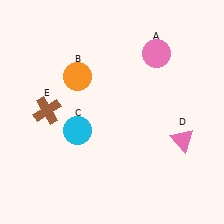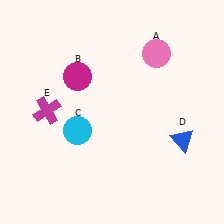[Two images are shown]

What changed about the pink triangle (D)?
In Image 1, D is pink. In Image 2, it changed to blue.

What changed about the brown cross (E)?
In Image 1, E is brown. In Image 2, it changed to magenta.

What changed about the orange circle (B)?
In Image 1, B is orange. In Image 2, it changed to magenta.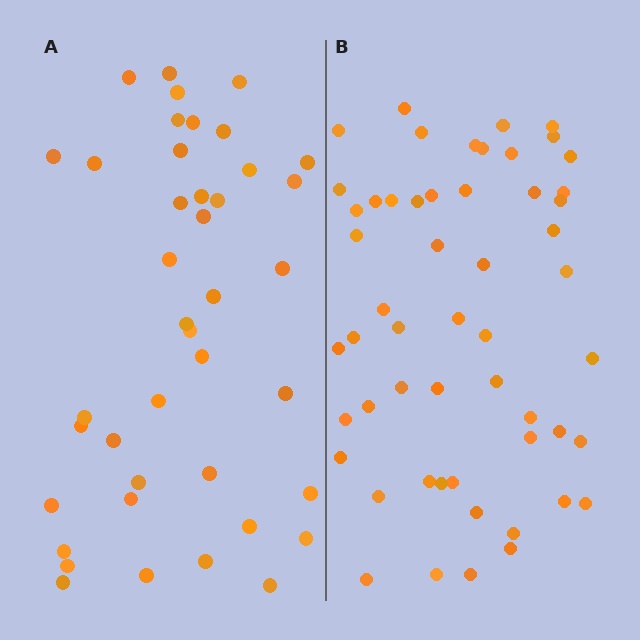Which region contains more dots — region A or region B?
Region B (the right region) has more dots.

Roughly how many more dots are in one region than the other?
Region B has approximately 15 more dots than region A.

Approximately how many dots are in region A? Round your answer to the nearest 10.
About 40 dots. (The exact count is 41, which rounds to 40.)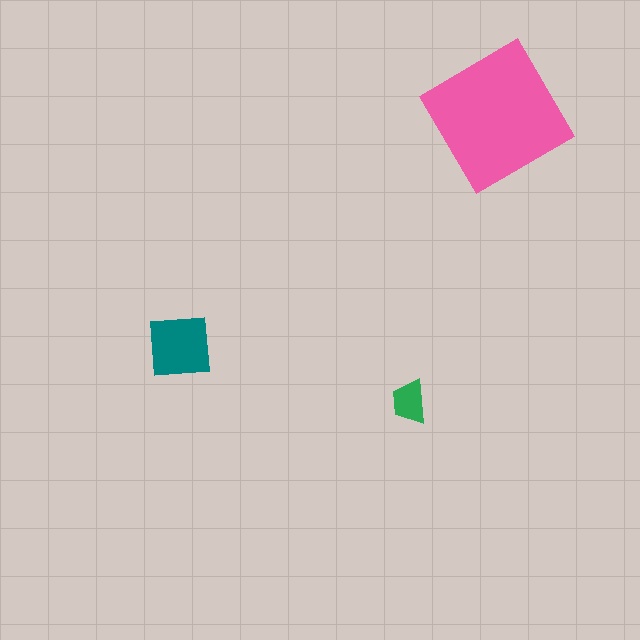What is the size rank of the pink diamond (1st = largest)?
1st.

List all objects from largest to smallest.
The pink diamond, the teal square, the green trapezoid.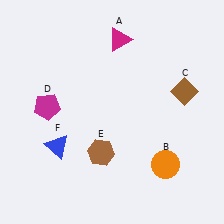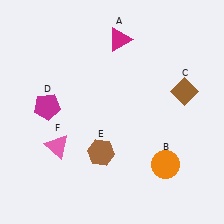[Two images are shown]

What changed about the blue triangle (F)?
In Image 1, F is blue. In Image 2, it changed to pink.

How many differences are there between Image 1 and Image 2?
There is 1 difference between the two images.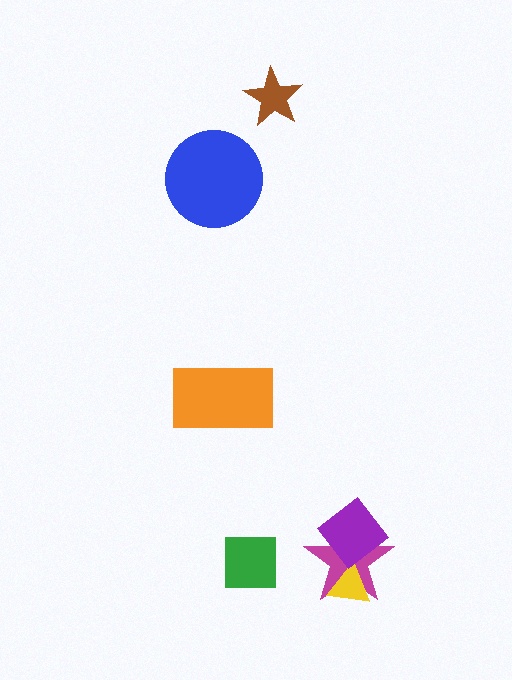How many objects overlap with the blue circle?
0 objects overlap with the blue circle.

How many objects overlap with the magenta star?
2 objects overlap with the magenta star.